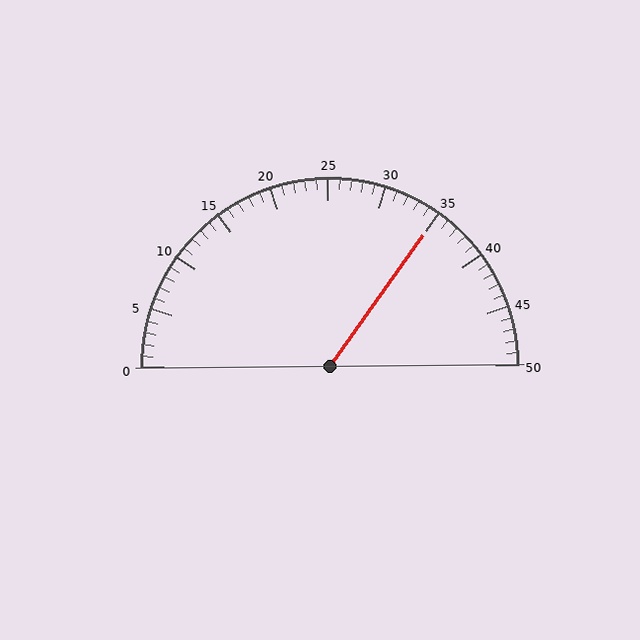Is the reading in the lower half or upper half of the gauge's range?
The reading is in the upper half of the range (0 to 50).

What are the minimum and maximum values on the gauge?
The gauge ranges from 0 to 50.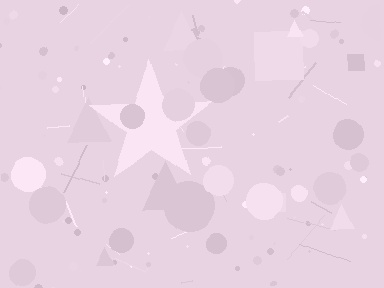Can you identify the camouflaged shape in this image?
The camouflaged shape is a star.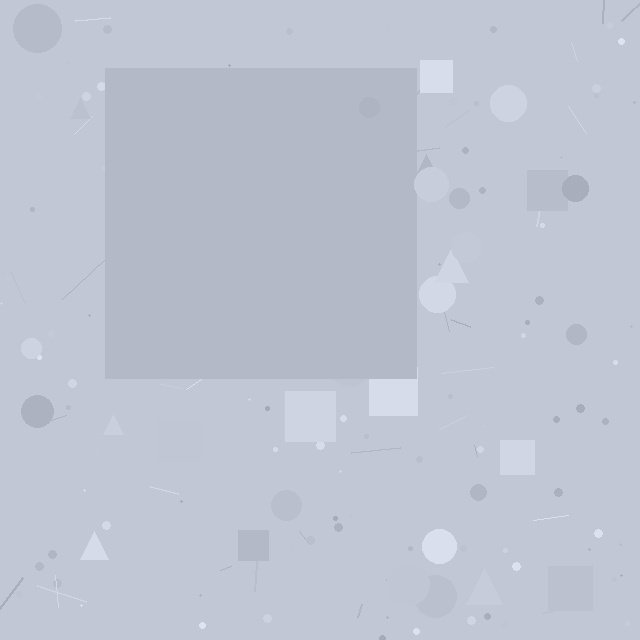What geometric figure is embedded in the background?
A square is embedded in the background.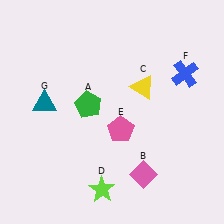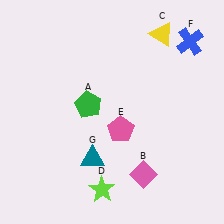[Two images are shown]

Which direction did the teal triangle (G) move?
The teal triangle (G) moved down.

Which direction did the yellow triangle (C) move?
The yellow triangle (C) moved up.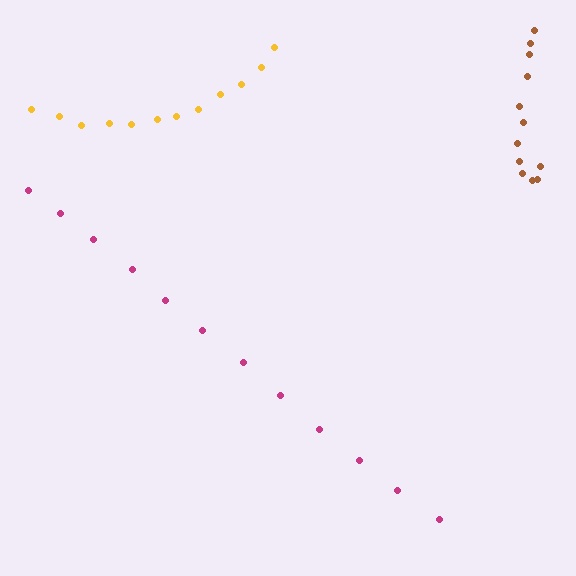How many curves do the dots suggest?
There are 3 distinct paths.